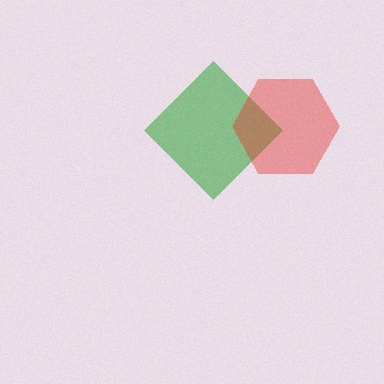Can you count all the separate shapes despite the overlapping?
Yes, there are 2 separate shapes.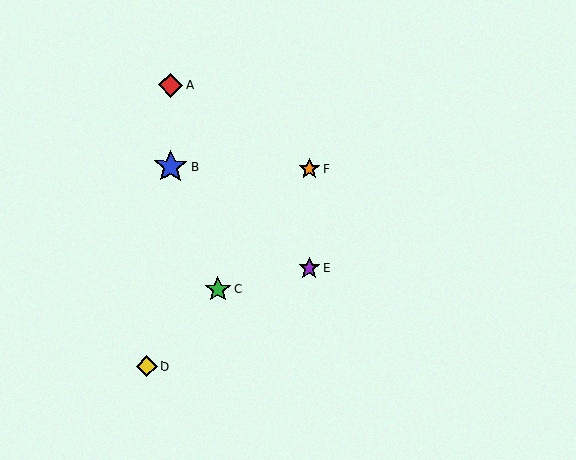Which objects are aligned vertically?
Objects E, F are aligned vertically.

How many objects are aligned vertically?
2 objects (E, F) are aligned vertically.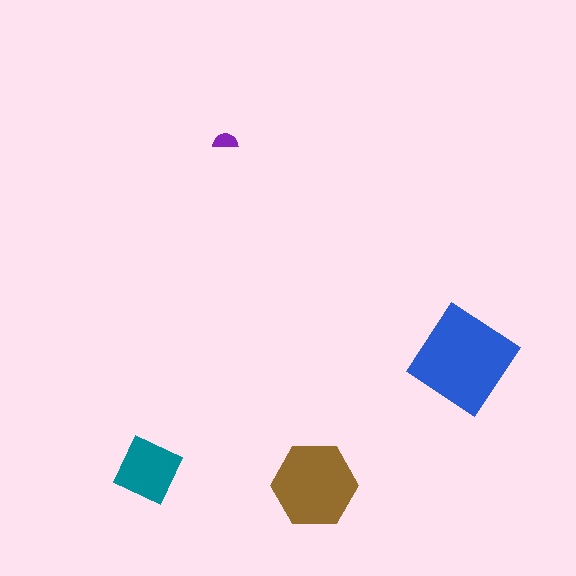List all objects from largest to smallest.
The blue diamond, the brown hexagon, the teal diamond, the purple semicircle.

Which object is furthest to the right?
The blue diamond is rightmost.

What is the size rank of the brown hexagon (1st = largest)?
2nd.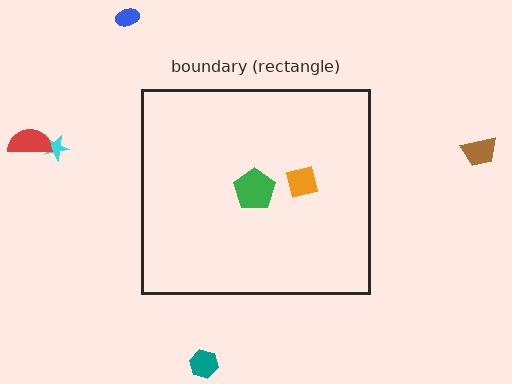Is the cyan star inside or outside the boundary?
Outside.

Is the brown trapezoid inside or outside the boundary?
Outside.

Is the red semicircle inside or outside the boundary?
Outside.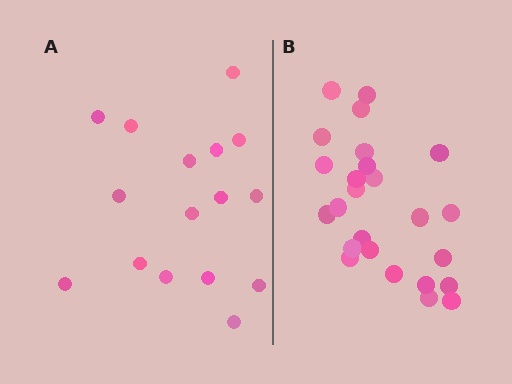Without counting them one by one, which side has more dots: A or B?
Region B (the right region) has more dots.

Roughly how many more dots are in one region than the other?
Region B has roughly 8 or so more dots than region A.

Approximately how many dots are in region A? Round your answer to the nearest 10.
About 20 dots. (The exact count is 16, which rounds to 20.)